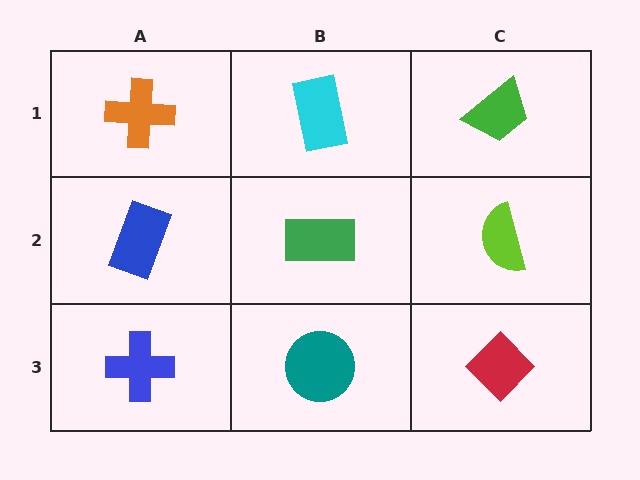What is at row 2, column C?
A lime semicircle.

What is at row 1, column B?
A cyan rectangle.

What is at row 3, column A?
A blue cross.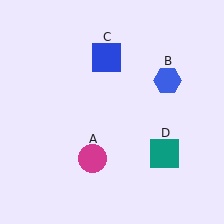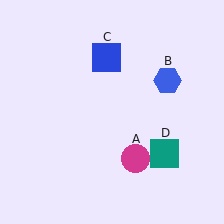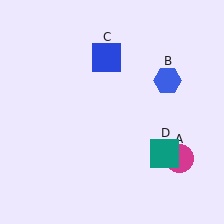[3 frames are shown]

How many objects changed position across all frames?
1 object changed position: magenta circle (object A).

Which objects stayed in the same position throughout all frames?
Blue hexagon (object B) and blue square (object C) and teal square (object D) remained stationary.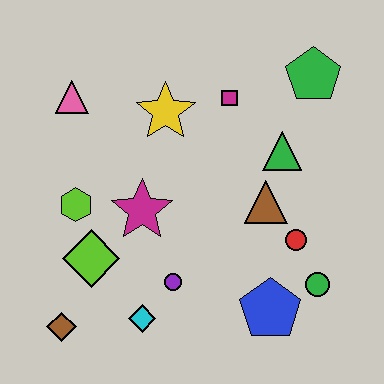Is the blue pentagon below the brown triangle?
Yes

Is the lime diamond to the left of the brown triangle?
Yes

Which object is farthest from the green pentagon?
The brown diamond is farthest from the green pentagon.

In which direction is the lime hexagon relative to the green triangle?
The lime hexagon is to the left of the green triangle.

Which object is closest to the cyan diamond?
The purple circle is closest to the cyan diamond.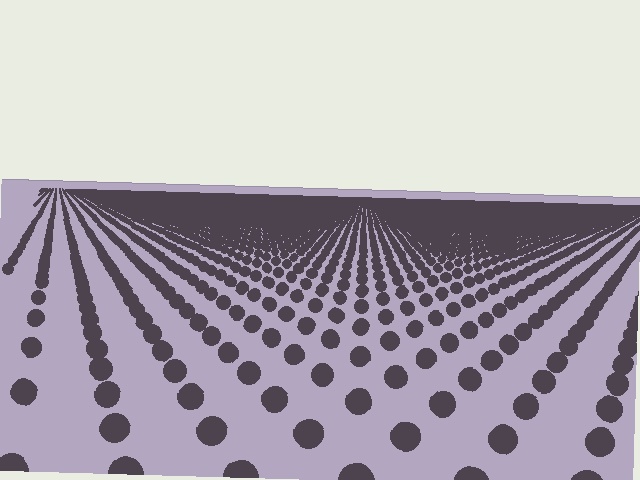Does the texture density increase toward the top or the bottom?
Density increases toward the top.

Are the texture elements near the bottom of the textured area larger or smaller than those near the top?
Larger. Near the bottom, elements are closer to the viewer and appear at a bigger on-screen size.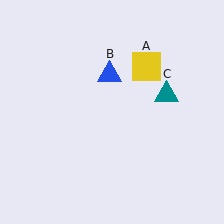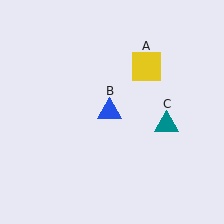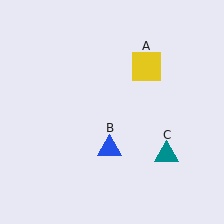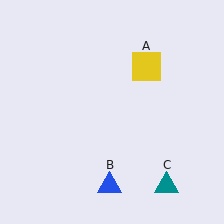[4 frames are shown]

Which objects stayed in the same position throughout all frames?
Yellow square (object A) remained stationary.